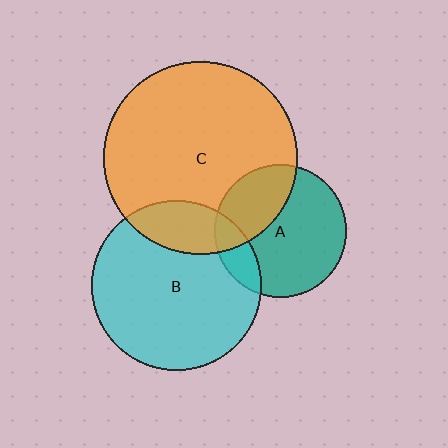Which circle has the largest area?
Circle C (orange).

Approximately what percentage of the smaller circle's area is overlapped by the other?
Approximately 35%.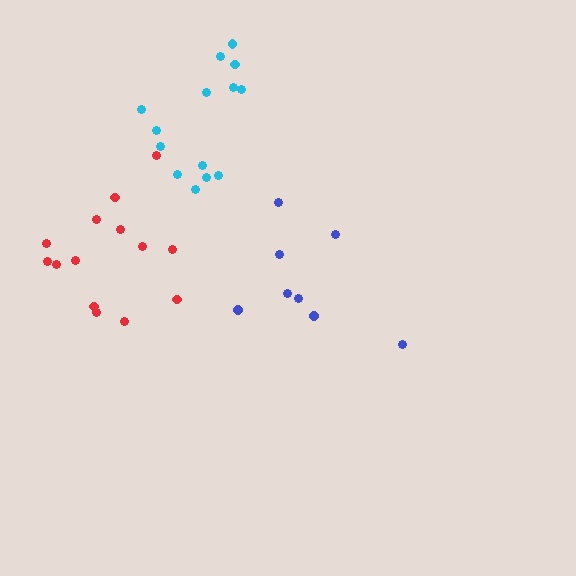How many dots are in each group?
Group 1: 8 dots, Group 2: 14 dots, Group 3: 14 dots (36 total).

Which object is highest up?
The cyan cluster is topmost.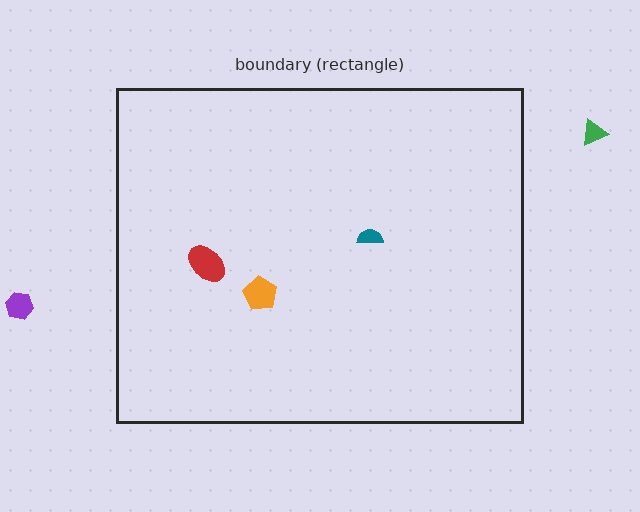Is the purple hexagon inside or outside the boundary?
Outside.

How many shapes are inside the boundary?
3 inside, 2 outside.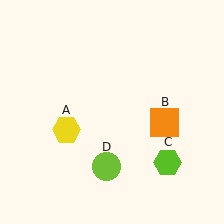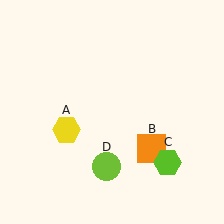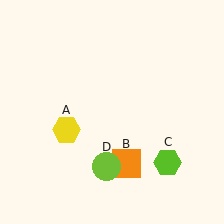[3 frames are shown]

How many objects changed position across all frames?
1 object changed position: orange square (object B).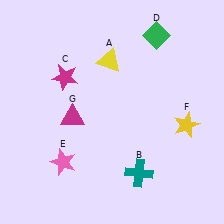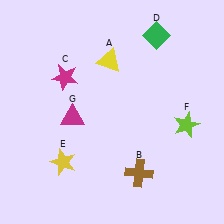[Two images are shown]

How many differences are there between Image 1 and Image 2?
There are 3 differences between the two images.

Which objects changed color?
B changed from teal to brown. E changed from pink to yellow. F changed from yellow to lime.